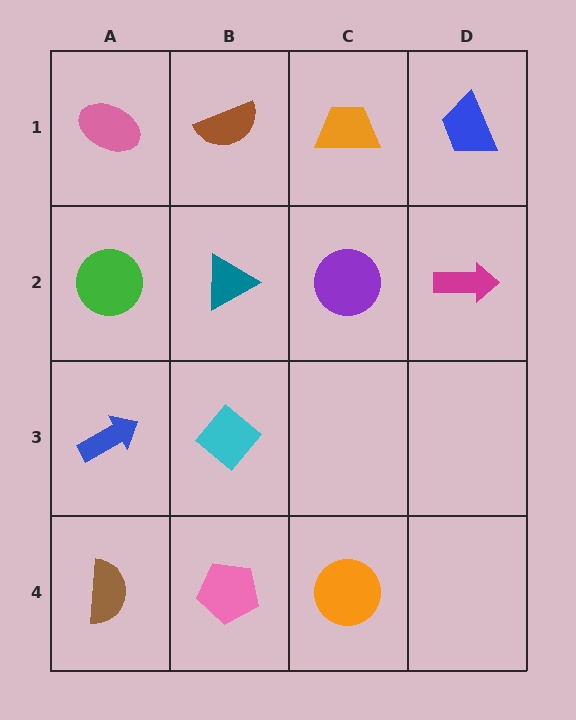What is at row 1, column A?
A pink ellipse.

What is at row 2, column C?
A purple circle.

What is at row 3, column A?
A blue arrow.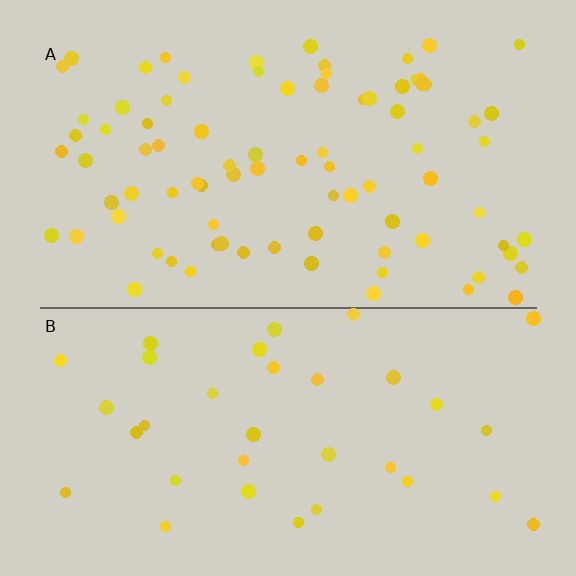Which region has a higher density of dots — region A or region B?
A (the top).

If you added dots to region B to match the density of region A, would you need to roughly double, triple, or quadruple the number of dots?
Approximately double.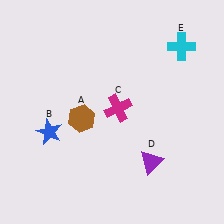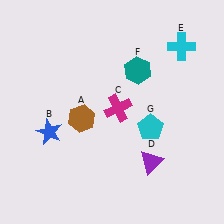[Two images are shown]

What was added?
A teal hexagon (F), a cyan pentagon (G) were added in Image 2.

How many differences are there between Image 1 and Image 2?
There are 2 differences between the two images.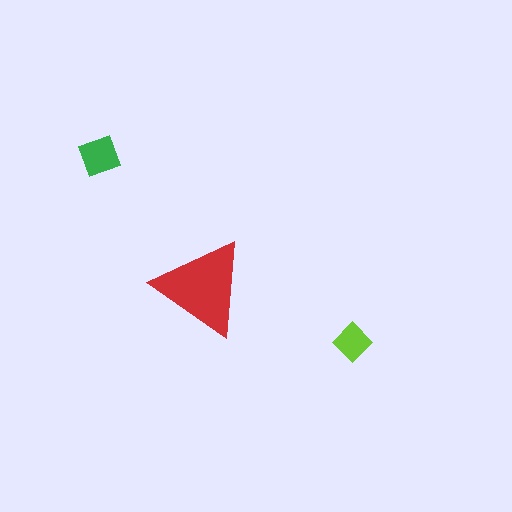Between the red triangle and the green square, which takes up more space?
The red triangle.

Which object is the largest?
The red triangle.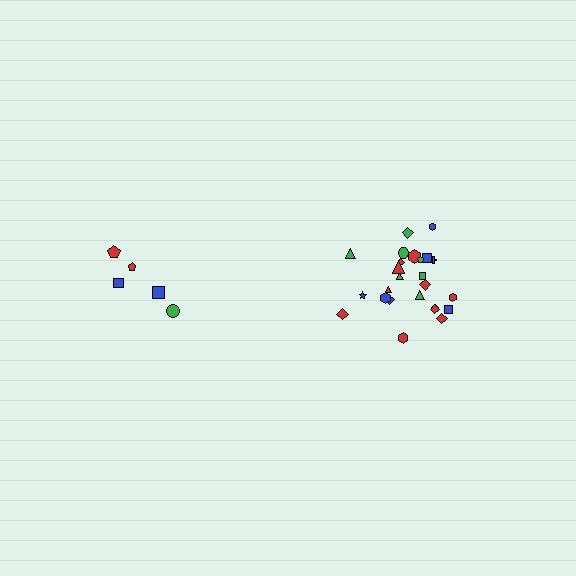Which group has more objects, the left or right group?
The right group.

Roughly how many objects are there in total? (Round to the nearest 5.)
Roughly 30 objects in total.